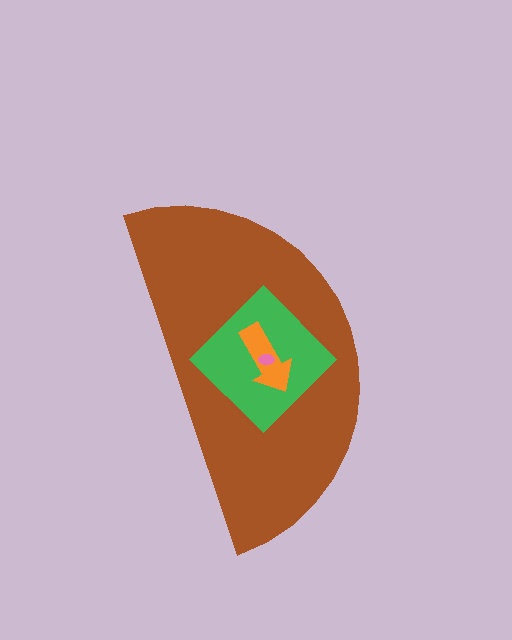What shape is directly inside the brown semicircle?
The green diamond.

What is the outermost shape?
The brown semicircle.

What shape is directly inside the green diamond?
The orange arrow.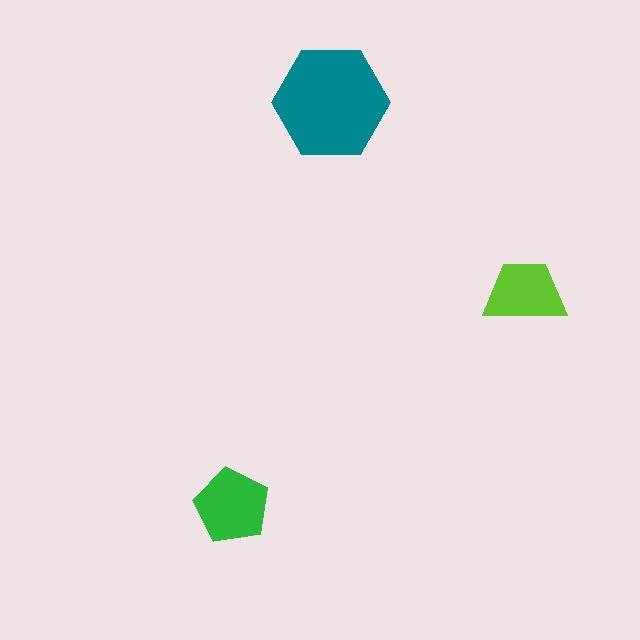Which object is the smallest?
The lime trapezoid.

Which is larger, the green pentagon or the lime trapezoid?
The green pentagon.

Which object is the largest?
The teal hexagon.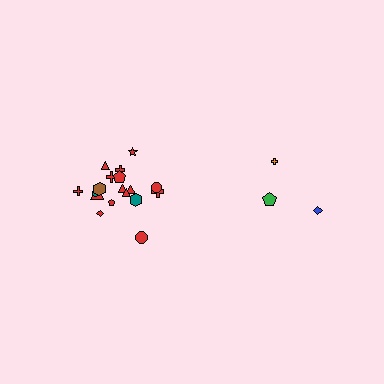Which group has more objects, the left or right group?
The left group.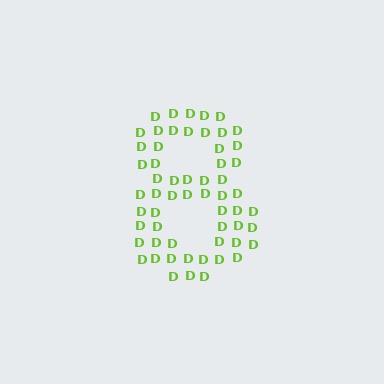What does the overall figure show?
The overall figure shows the digit 8.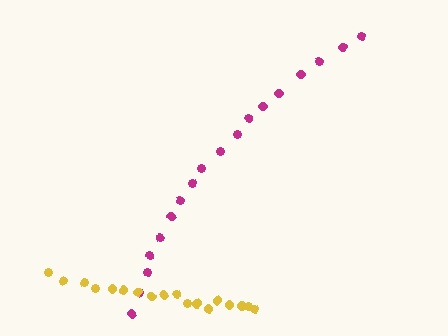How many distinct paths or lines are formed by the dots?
There are 2 distinct paths.